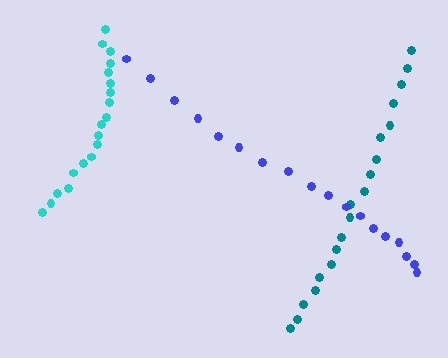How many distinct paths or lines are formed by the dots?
There are 3 distinct paths.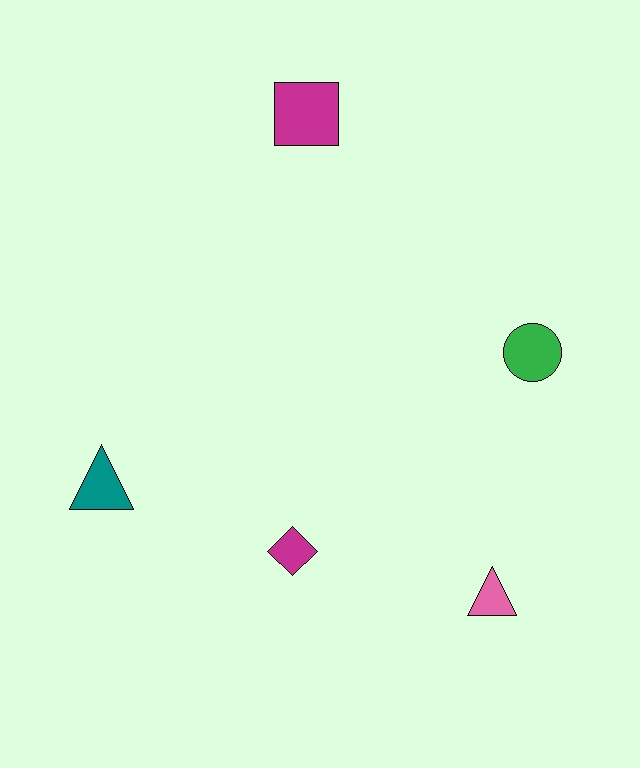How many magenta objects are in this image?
There are 2 magenta objects.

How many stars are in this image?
There are no stars.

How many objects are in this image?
There are 5 objects.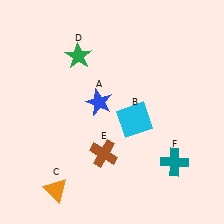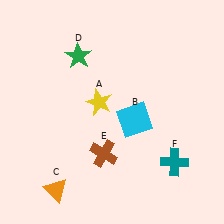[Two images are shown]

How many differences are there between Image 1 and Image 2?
There is 1 difference between the two images.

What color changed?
The star (A) changed from blue in Image 1 to yellow in Image 2.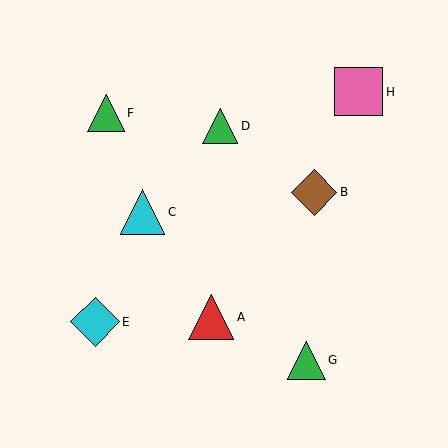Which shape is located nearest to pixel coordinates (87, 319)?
The cyan diamond (labeled E) at (95, 322) is nearest to that location.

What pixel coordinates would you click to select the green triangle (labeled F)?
Click at (106, 113) to select the green triangle F.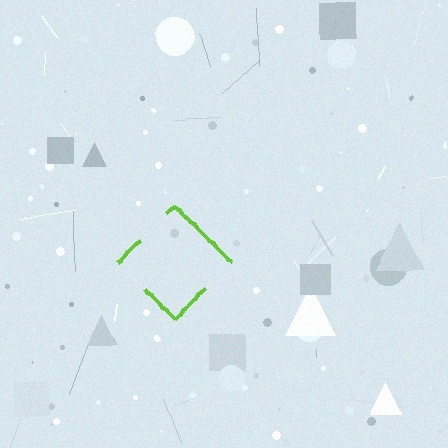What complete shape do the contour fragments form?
The contour fragments form a diamond.